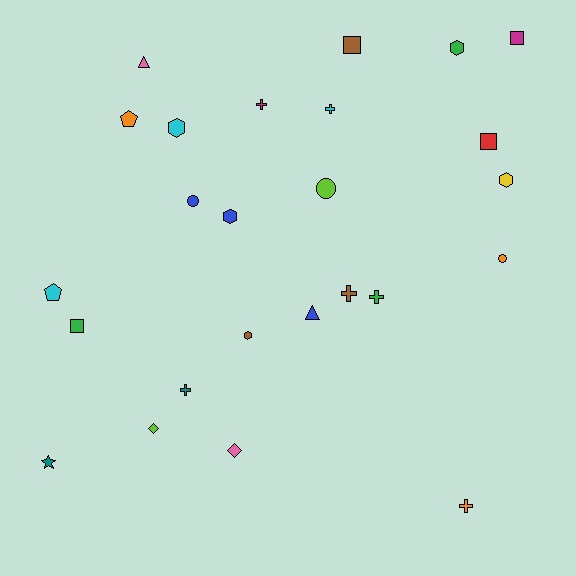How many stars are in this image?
There is 1 star.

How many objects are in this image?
There are 25 objects.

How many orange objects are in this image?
There are 3 orange objects.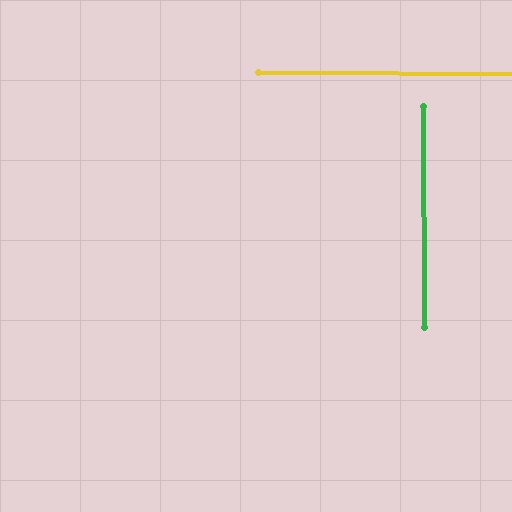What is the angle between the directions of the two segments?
Approximately 89 degrees.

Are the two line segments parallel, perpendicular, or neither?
Perpendicular — they meet at approximately 89°.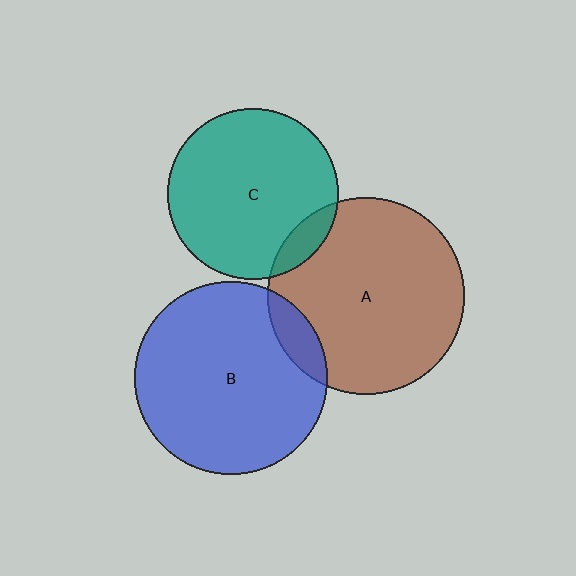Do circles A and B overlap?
Yes.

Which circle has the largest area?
Circle A (brown).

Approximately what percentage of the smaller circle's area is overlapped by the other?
Approximately 10%.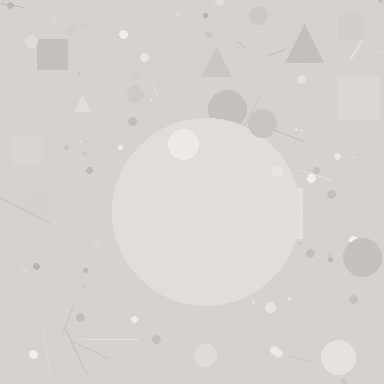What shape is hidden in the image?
A circle is hidden in the image.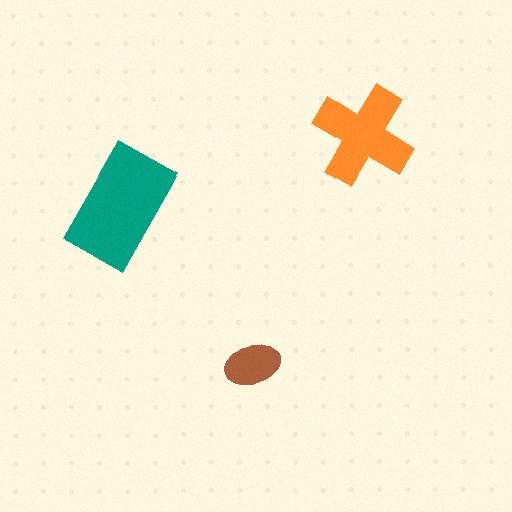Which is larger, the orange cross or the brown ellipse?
The orange cross.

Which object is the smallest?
The brown ellipse.